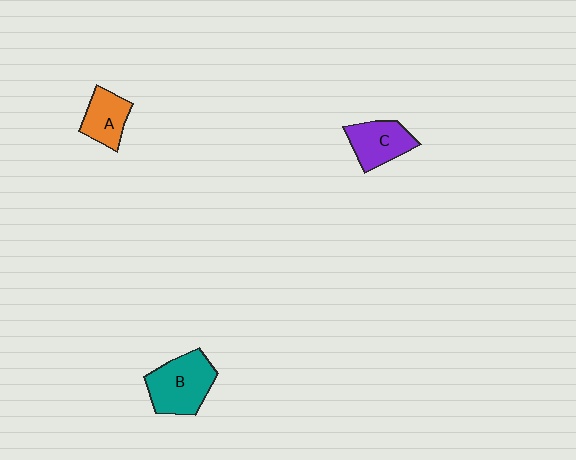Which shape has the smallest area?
Shape A (orange).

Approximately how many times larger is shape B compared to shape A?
Approximately 1.6 times.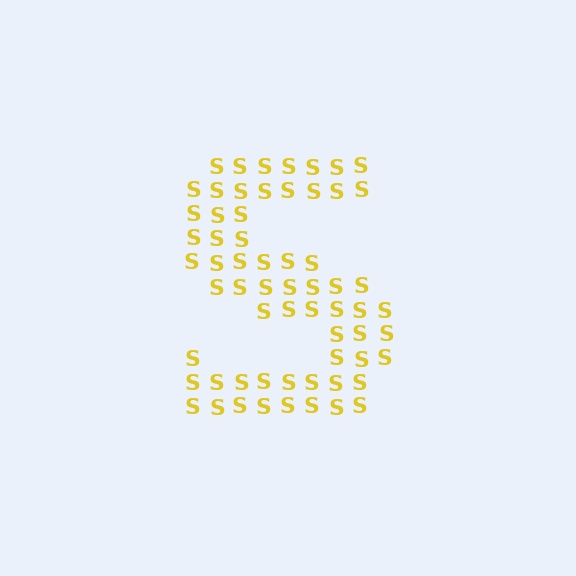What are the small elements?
The small elements are letter S's.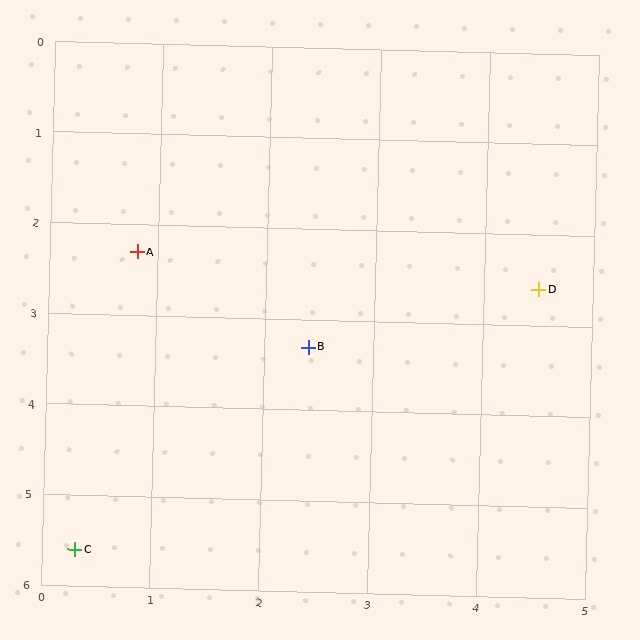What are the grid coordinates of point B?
Point B is at approximately (2.4, 3.3).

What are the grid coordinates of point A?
Point A is at approximately (0.8, 2.3).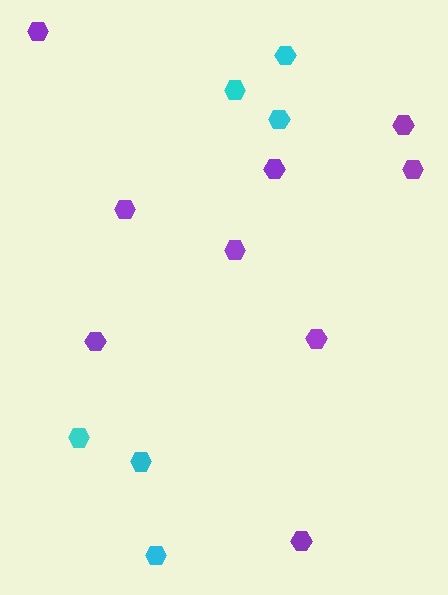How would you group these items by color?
There are 2 groups: one group of purple hexagons (9) and one group of cyan hexagons (6).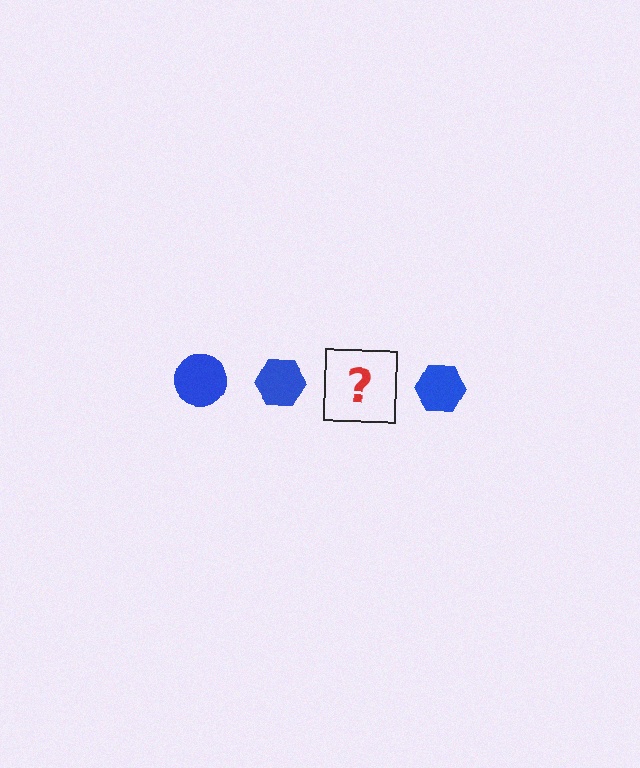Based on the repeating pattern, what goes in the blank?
The blank should be a blue circle.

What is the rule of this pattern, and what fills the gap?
The rule is that the pattern cycles through circle, hexagon shapes in blue. The gap should be filled with a blue circle.